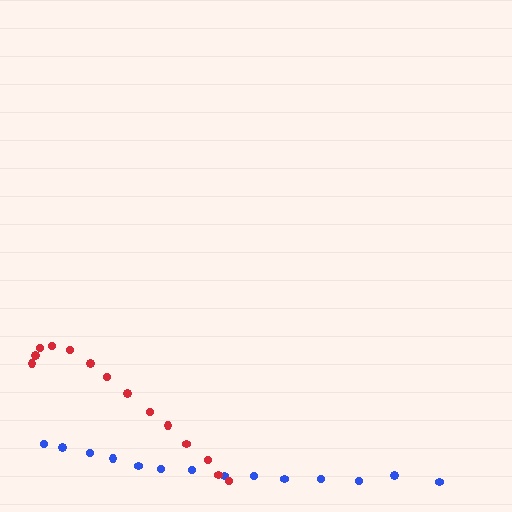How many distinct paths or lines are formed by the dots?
There are 2 distinct paths.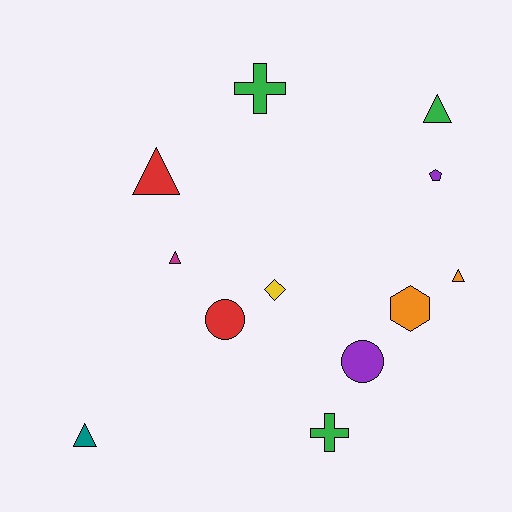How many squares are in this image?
There are no squares.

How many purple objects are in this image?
There are 2 purple objects.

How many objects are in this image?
There are 12 objects.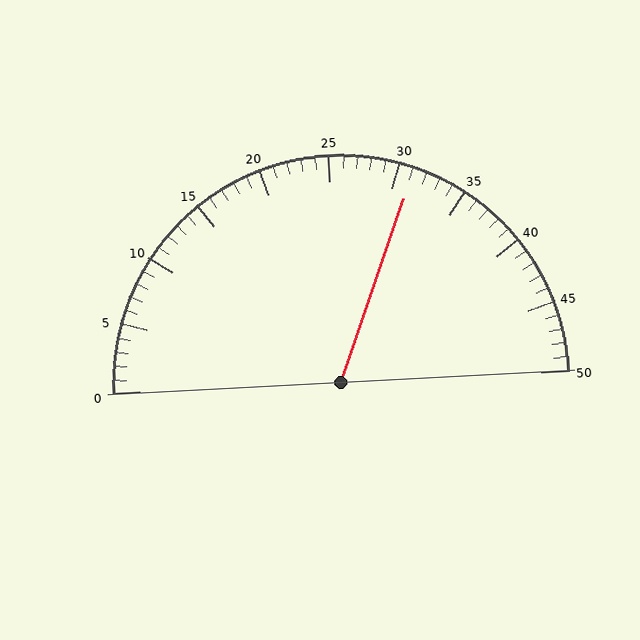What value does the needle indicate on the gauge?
The needle indicates approximately 31.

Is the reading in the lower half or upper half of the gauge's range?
The reading is in the upper half of the range (0 to 50).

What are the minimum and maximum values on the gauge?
The gauge ranges from 0 to 50.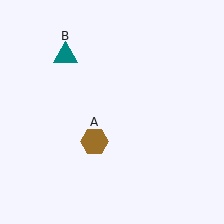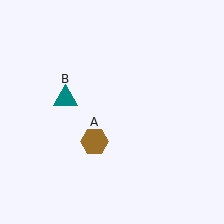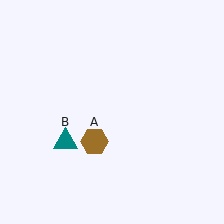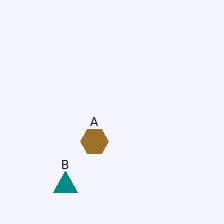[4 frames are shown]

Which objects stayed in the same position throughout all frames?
Brown hexagon (object A) remained stationary.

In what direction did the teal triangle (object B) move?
The teal triangle (object B) moved down.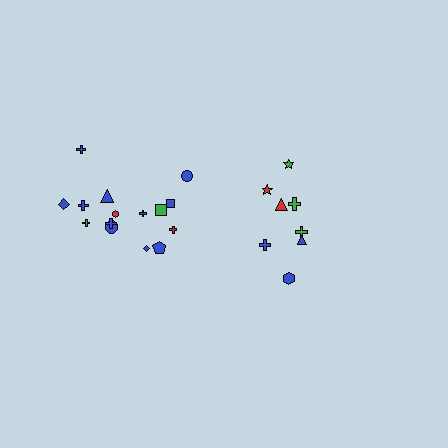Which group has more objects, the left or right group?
The left group.